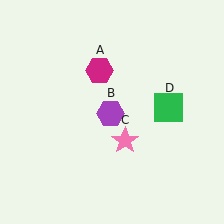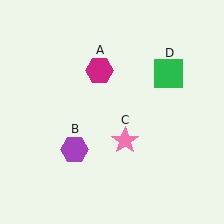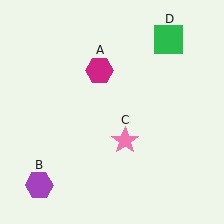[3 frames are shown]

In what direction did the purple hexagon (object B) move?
The purple hexagon (object B) moved down and to the left.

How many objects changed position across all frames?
2 objects changed position: purple hexagon (object B), green square (object D).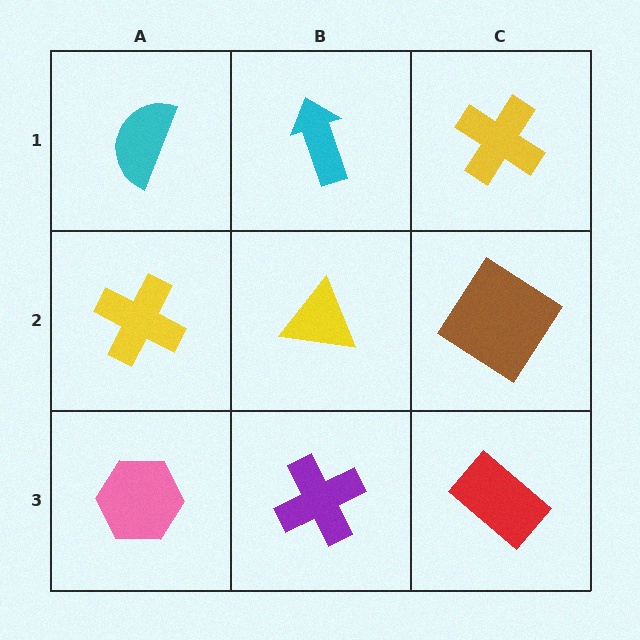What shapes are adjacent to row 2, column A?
A cyan semicircle (row 1, column A), a pink hexagon (row 3, column A), a yellow triangle (row 2, column B).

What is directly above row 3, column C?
A brown diamond.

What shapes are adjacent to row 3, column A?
A yellow cross (row 2, column A), a purple cross (row 3, column B).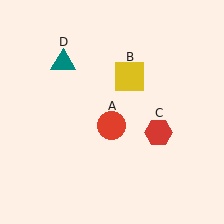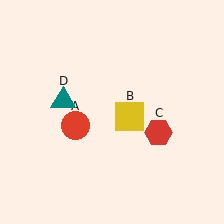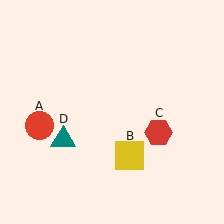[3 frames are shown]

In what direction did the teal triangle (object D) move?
The teal triangle (object D) moved down.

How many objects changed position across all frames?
3 objects changed position: red circle (object A), yellow square (object B), teal triangle (object D).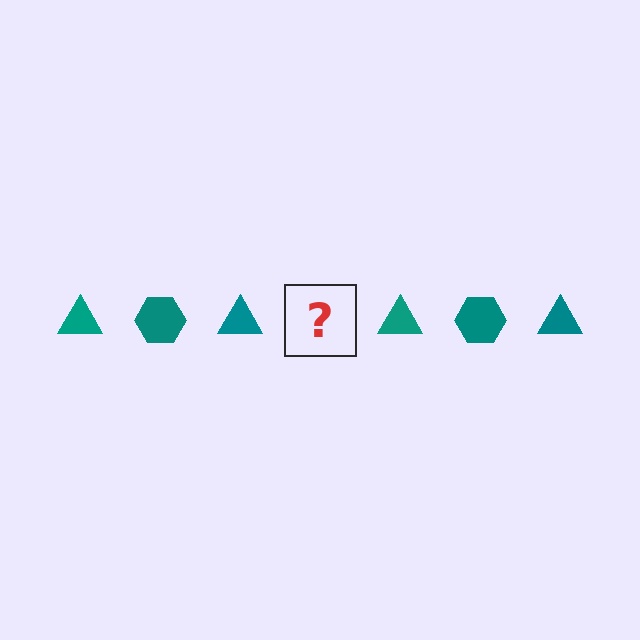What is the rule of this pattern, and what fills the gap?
The rule is that the pattern cycles through triangle, hexagon shapes in teal. The gap should be filled with a teal hexagon.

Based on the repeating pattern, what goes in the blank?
The blank should be a teal hexagon.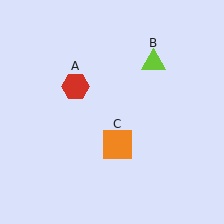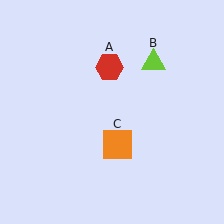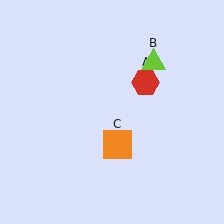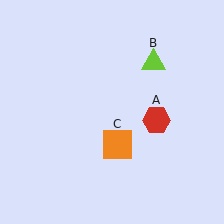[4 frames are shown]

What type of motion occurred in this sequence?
The red hexagon (object A) rotated clockwise around the center of the scene.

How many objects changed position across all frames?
1 object changed position: red hexagon (object A).